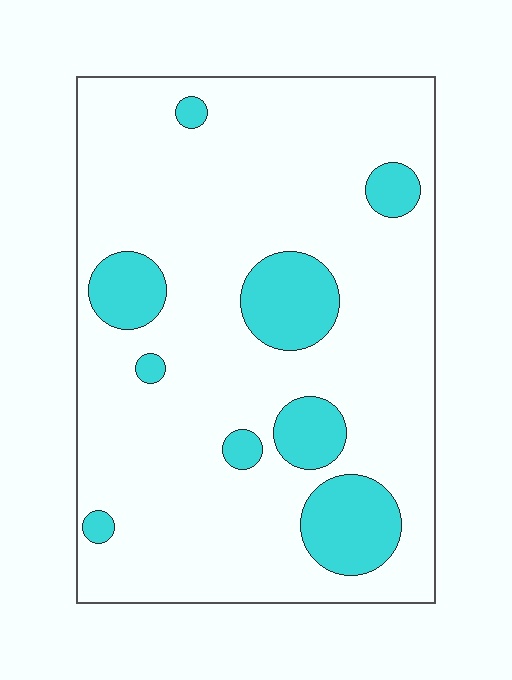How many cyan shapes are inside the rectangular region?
9.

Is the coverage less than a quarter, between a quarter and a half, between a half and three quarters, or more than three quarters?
Less than a quarter.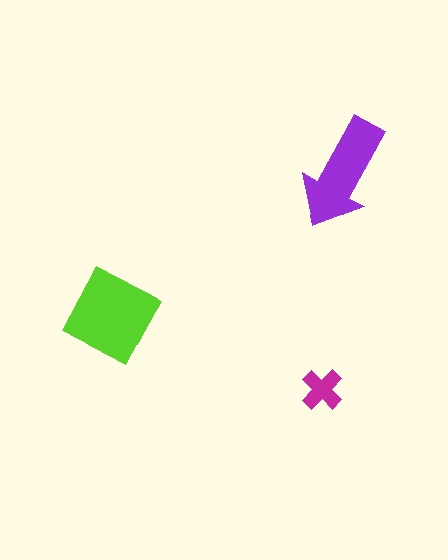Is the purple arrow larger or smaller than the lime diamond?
Smaller.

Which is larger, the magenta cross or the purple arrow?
The purple arrow.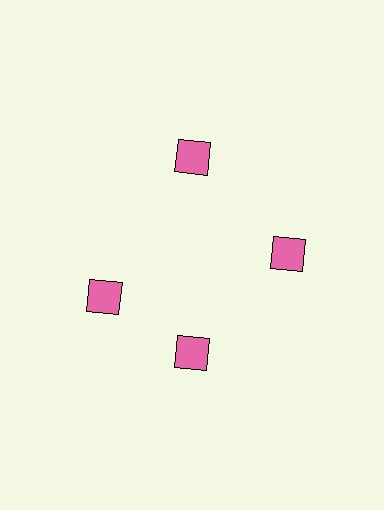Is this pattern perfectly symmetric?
No. The 4 pink squares are arranged in a ring, but one element near the 9 o'clock position is rotated out of alignment along the ring, breaking the 4-fold rotational symmetry.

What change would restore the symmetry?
The symmetry would be restored by rotating it back into even spacing with its neighbors so that all 4 squares sit at equal angles and equal distance from the center.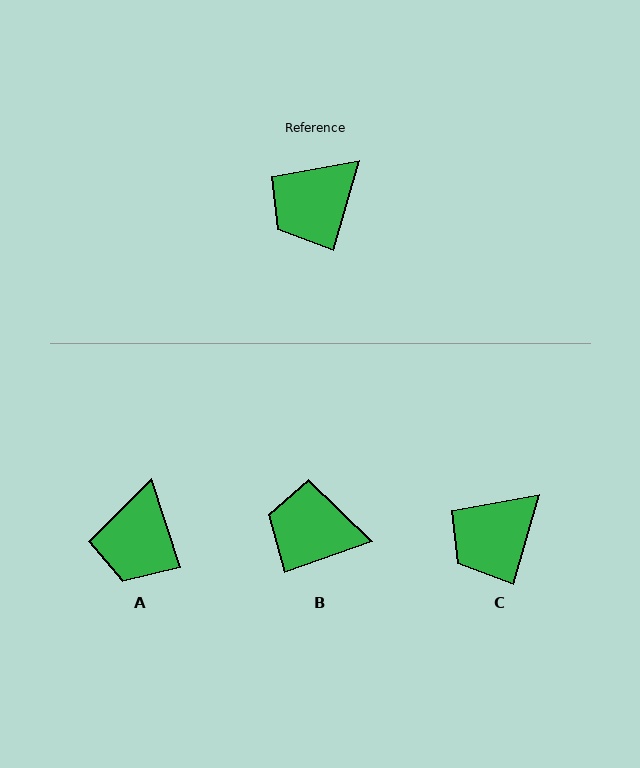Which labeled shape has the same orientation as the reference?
C.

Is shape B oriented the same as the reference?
No, it is off by about 55 degrees.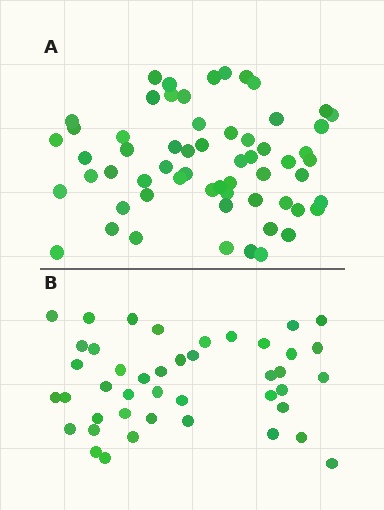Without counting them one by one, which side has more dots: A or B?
Region A (the top region) has more dots.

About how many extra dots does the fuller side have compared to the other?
Region A has approximately 15 more dots than region B.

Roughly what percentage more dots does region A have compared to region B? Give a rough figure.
About 40% more.